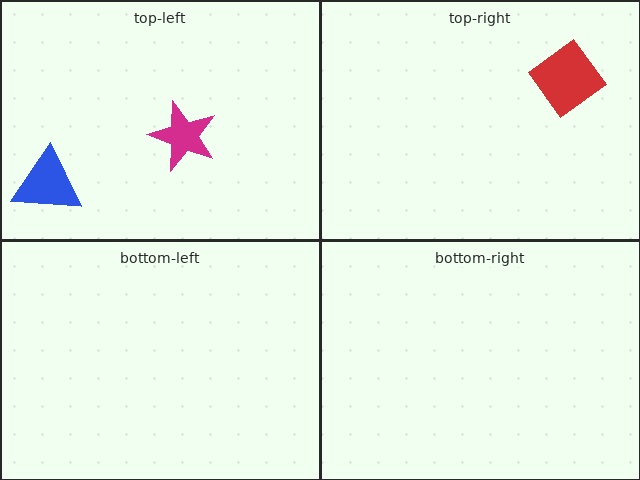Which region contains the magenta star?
The top-left region.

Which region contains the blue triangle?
The top-left region.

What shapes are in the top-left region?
The blue triangle, the magenta star.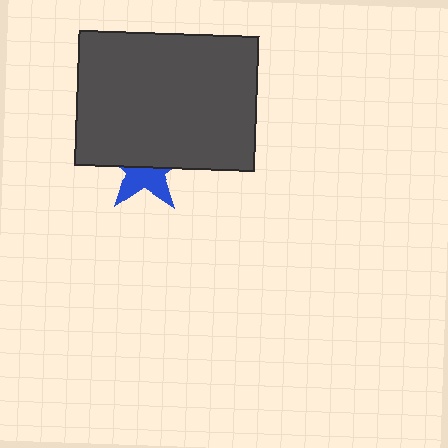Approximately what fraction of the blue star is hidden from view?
Roughly 57% of the blue star is hidden behind the dark gray rectangle.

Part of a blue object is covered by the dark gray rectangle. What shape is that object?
It is a star.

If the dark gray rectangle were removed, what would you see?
You would see the complete blue star.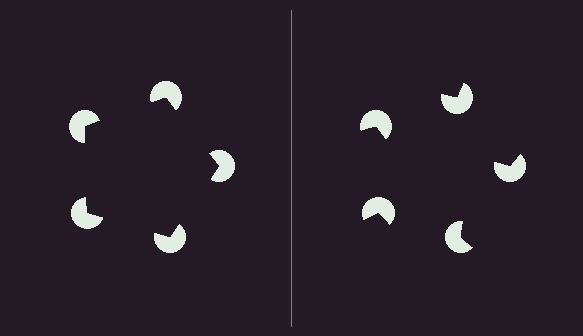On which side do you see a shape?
An illusory pentagon appears on the left side. On the right side the wedge cuts are rotated, so no coherent shape forms.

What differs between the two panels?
The pac-man discs are positioned identically on both sides; only the wedge orientations differ. On the left they align to a pentagon; on the right they are misaligned.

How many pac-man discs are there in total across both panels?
10 — 5 on each side.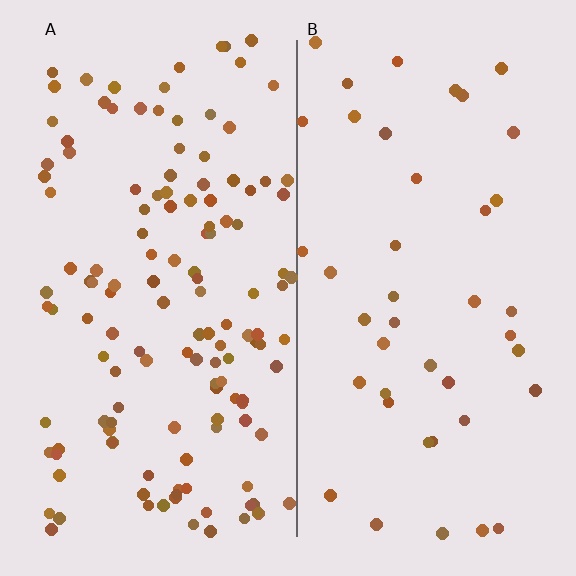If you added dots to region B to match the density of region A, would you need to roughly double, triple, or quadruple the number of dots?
Approximately triple.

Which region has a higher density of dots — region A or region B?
A (the left).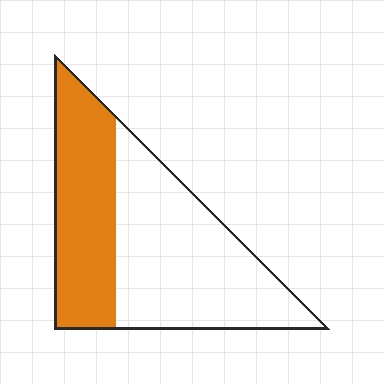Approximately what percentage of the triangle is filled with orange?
Approximately 40%.